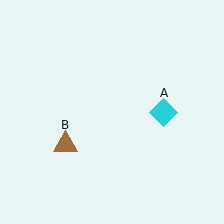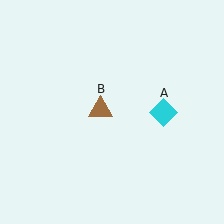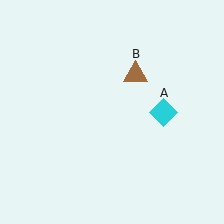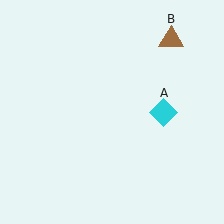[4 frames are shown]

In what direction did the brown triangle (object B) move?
The brown triangle (object B) moved up and to the right.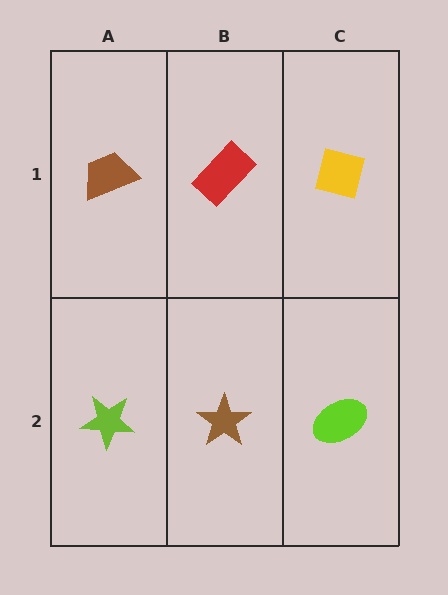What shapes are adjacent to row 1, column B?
A brown star (row 2, column B), a brown trapezoid (row 1, column A), a yellow square (row 1, column C).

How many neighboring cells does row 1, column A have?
2.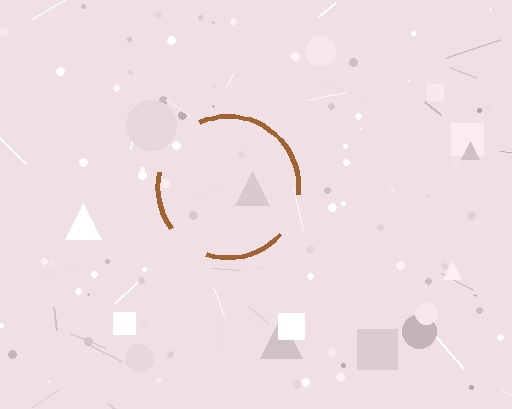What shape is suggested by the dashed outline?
The dashed outline suggests a circle.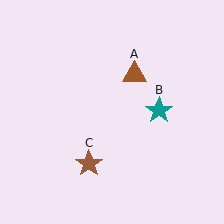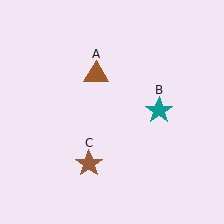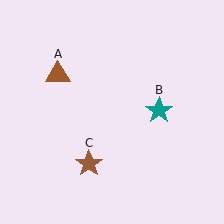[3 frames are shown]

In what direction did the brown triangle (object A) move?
The brown triangle (object A) moved left.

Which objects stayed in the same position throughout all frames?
Teal star (object B) and brown star (object C) remained stationary.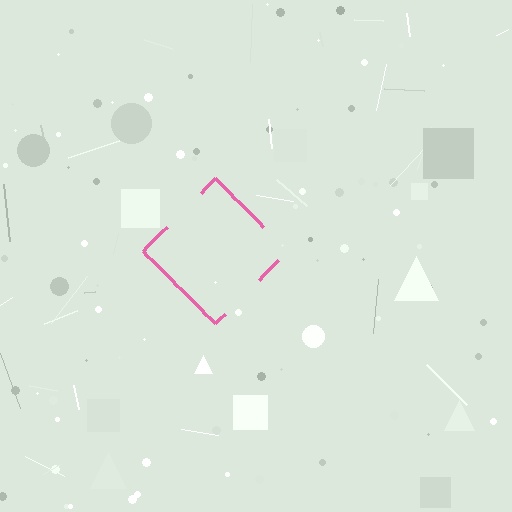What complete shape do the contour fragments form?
The contour fragments form a diamond.